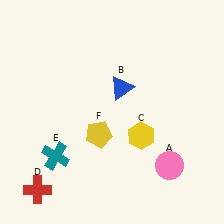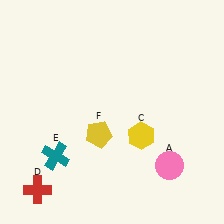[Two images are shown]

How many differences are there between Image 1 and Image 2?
There is 1 difference between the two images.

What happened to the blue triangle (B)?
The blue triangle (B) was removed in Image 2. It was in the top-right area of Image 1.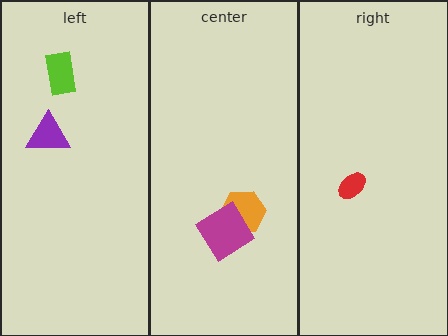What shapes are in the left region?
The lime rectangle, the purple triangle.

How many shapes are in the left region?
2.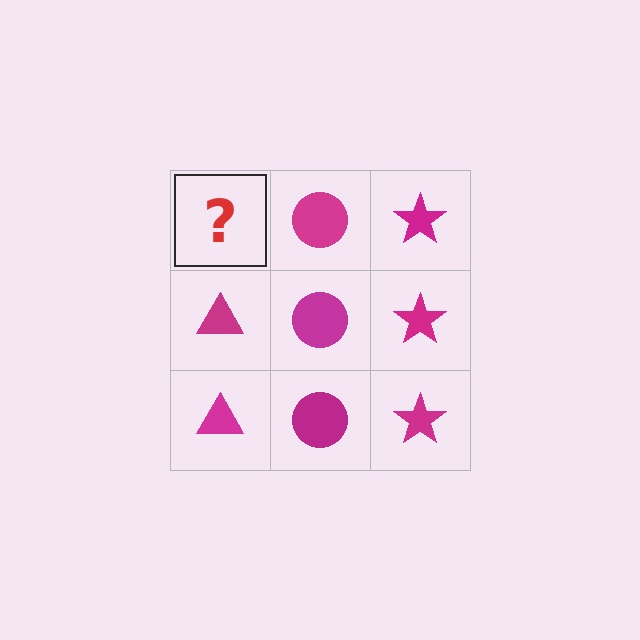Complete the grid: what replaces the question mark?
The question mark should be replaced with a magenta triangle.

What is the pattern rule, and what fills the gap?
The rule is that each column has a consistent shape. The gap should be filled with a magenta triangle.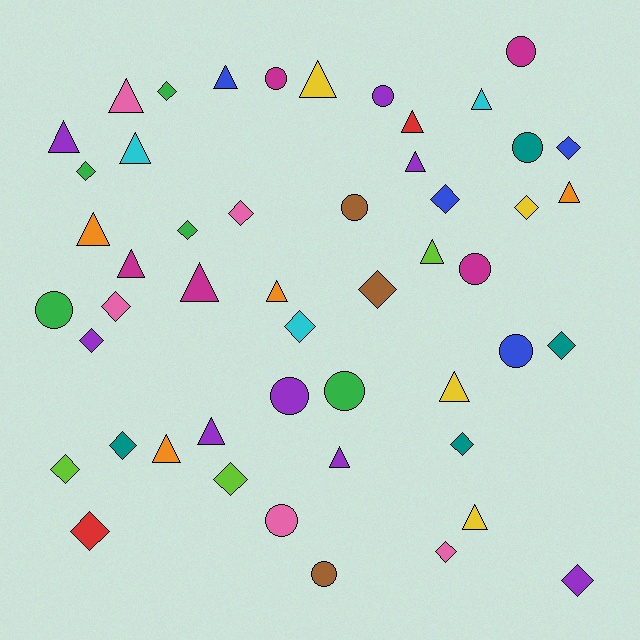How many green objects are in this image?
There are 5 green objects.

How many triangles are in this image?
There are 19 triangles.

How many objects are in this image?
There are 50 objects.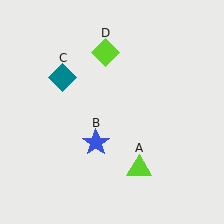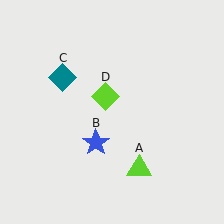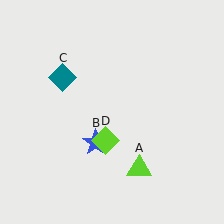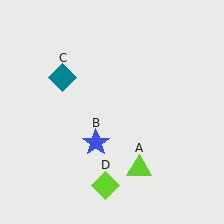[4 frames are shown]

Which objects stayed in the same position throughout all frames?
Lime triangle (object A) and blue star (object B) and teal diamond (object C) remained stationary.